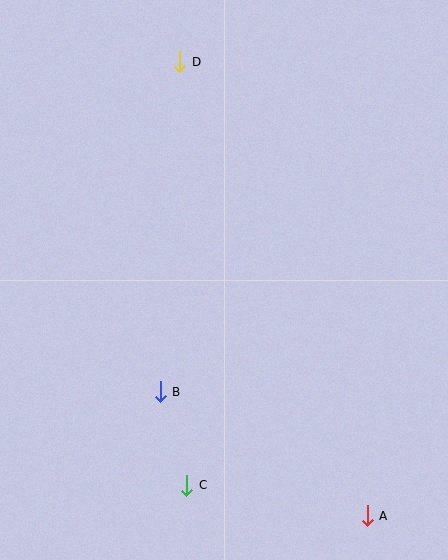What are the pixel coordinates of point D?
Point D is at (180, 62).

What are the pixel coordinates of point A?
Point A is at (367, 516).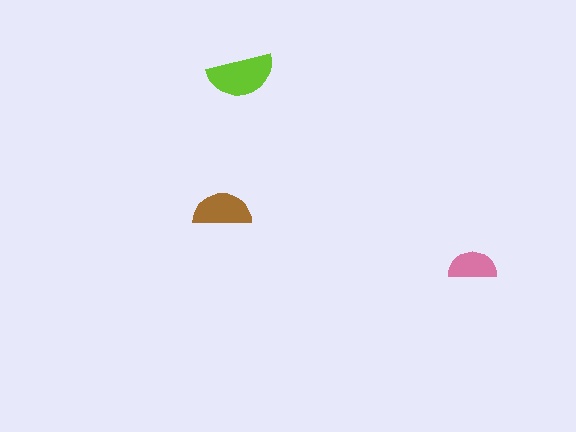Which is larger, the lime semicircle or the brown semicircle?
The lime one.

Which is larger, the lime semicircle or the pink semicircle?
The lime one.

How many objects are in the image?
There are 3 objects in the image.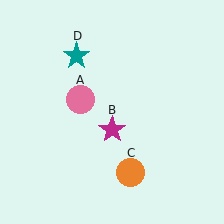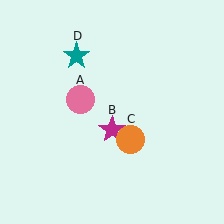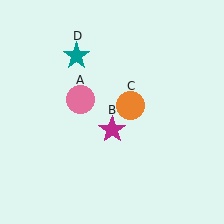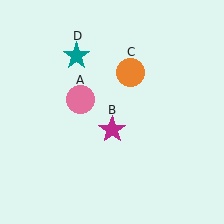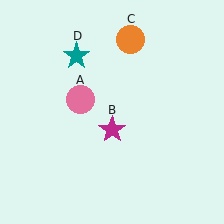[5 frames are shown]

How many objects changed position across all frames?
1 object changed position: orange circle (object C).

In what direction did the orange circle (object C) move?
The orange circle (object C) moved up.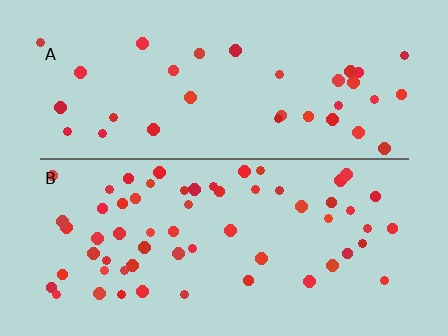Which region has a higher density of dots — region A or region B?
B (the bottom).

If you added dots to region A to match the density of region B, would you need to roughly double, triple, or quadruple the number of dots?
Approximately double.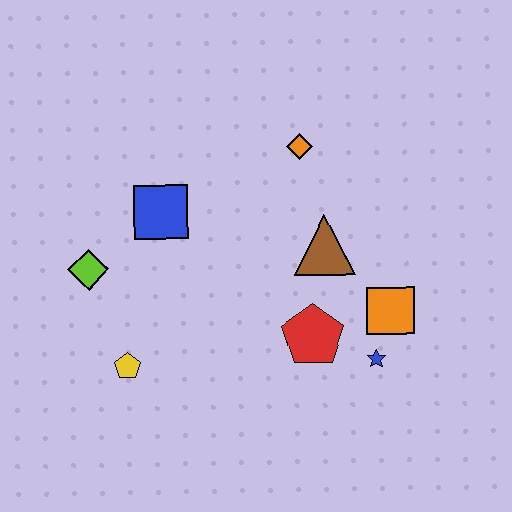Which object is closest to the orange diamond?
The brown triangle is closest to the orange diamond.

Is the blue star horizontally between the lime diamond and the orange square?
Yes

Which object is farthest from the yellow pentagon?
The orange diamond is farthest from the yellow pentagon.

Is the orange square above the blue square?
No